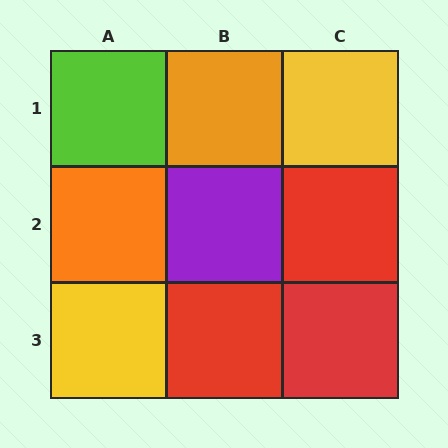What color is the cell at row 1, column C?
Yellow.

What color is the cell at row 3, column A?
Yellow.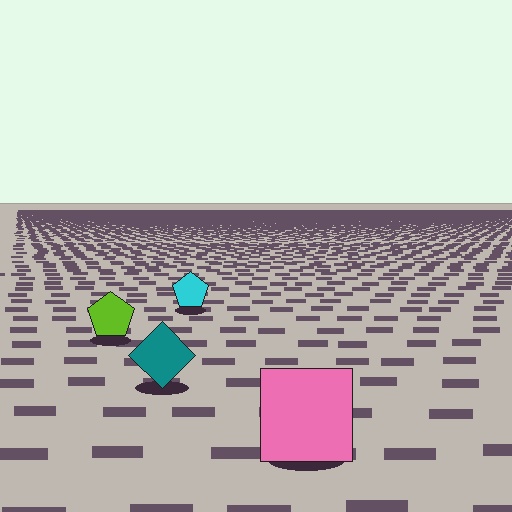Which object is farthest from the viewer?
The cyan pentagon is farthest from the viewer. It appears smaller and the ground texture around it is denser.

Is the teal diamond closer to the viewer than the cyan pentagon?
Yes. The teal diamond is closer — you can tell from the texture gradient: the ground texture is coarser near it.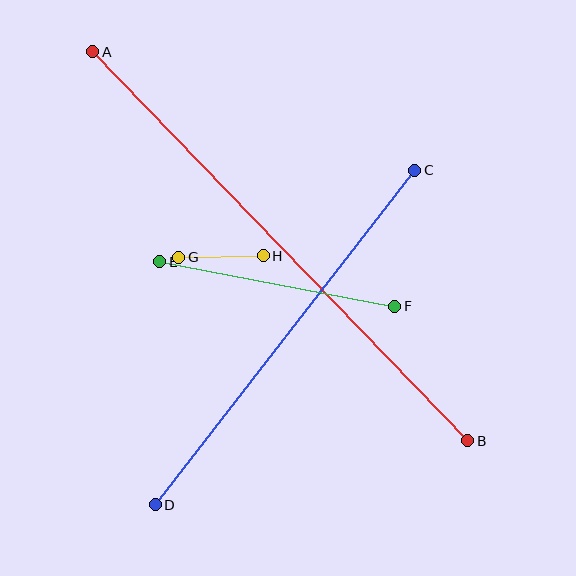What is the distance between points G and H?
The distance is approximately 84 pixels.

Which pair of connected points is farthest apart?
Points A and B are farthest apart.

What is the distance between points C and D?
The distance is approximately 423 pixels.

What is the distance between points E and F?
The distance is approximately 239 pixels.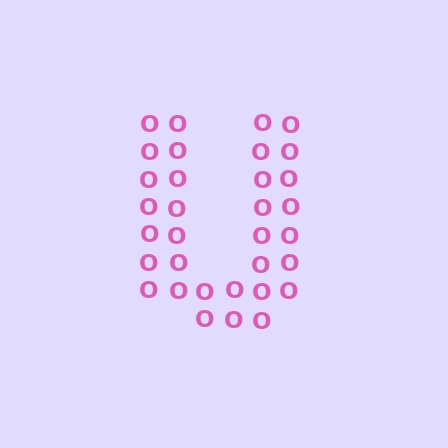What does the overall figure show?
The overall figure shows the letter U.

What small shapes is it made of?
It is made of small letter O's.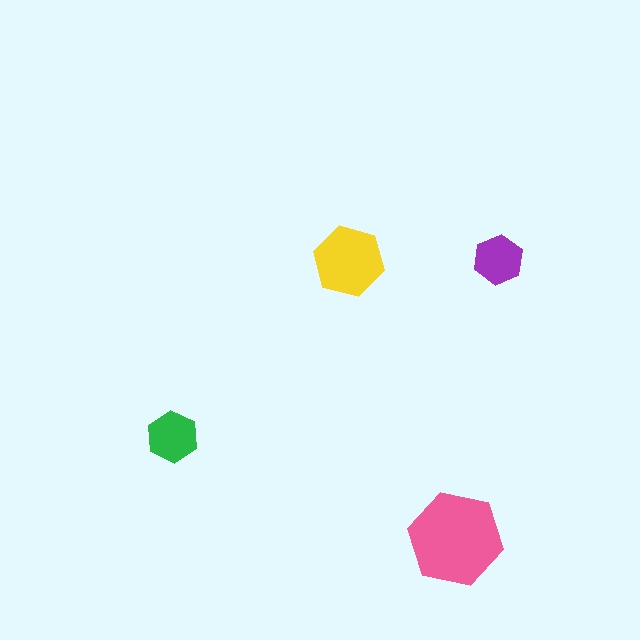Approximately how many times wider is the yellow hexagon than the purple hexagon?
About 1.5 times wider.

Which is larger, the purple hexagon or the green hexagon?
The green one.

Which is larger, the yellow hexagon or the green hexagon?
The yellow one.